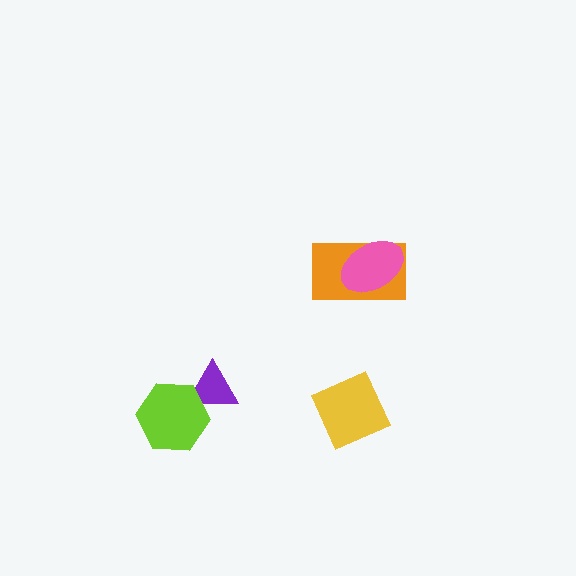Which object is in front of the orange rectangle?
The pink ellipse is in front of the orange rectangle.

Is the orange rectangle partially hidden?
Yes, it is partially covered by another shape.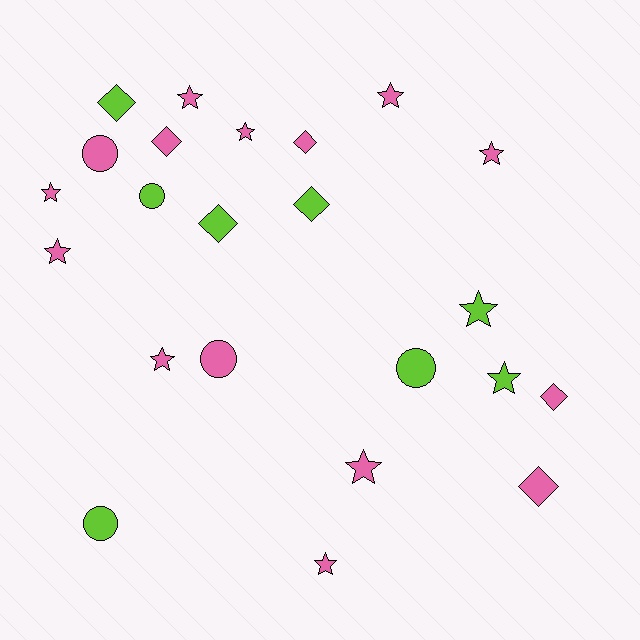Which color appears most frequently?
Pink, with 15 objects.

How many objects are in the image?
There are 23 objects.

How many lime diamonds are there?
There are 3 lime diamonds.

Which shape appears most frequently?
Star, with 11 objects.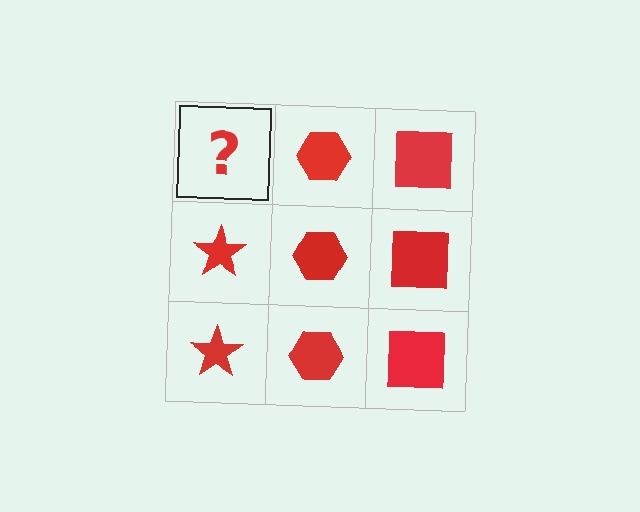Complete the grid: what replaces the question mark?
The question mark should be replaced with a red star.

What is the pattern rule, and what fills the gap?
The rule is that each column has a consistent shape. The gap should be filled with a red star.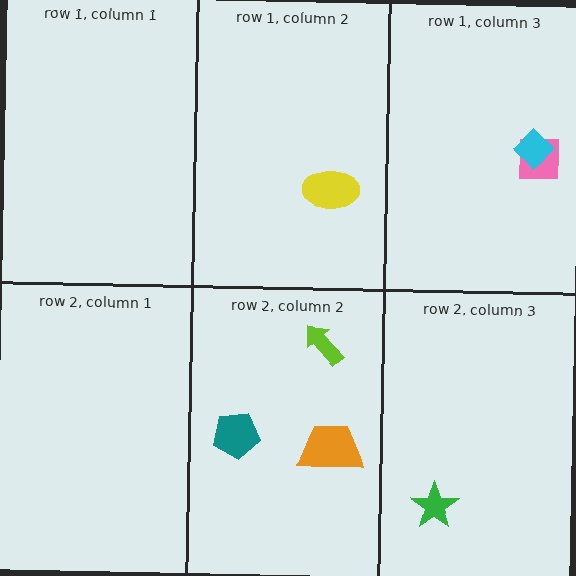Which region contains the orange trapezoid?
The row 2, column 2 region.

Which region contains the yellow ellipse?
The row 1, column 2 region.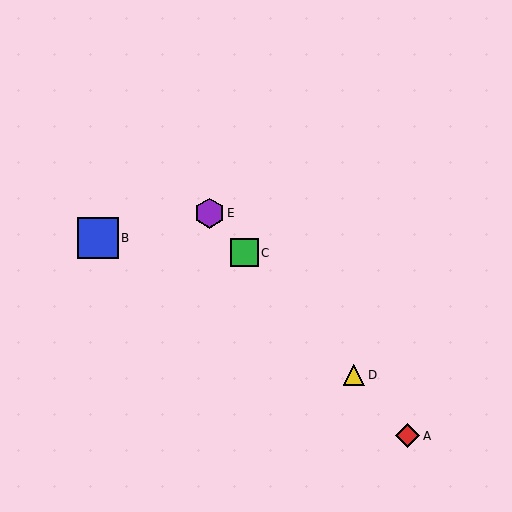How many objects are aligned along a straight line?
4 objects (A, C, D, E) are aligned along a straight line.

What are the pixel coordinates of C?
Object C is at (244, 253).